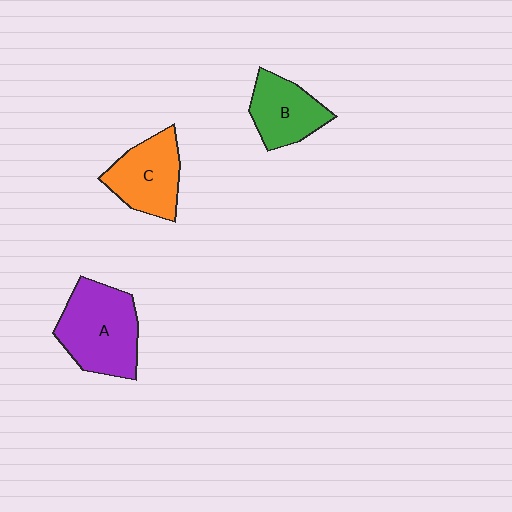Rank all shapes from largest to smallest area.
From largest to smallest: A (purple), C (orange), B (green).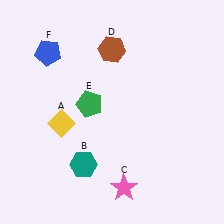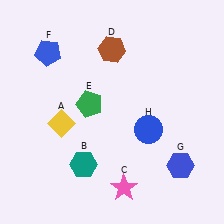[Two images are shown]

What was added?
A blue hexagon (G), a blue circle (H) were added in Image 2.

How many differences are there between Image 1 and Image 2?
There are 2 differences between the two images.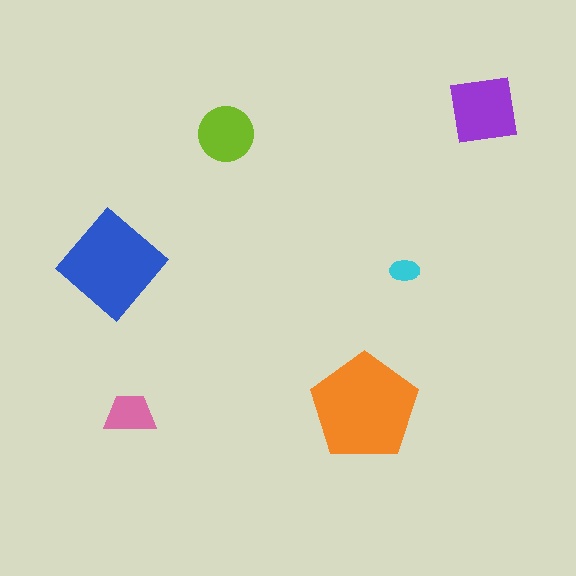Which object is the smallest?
The cyan ellipse.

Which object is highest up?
The purple square is topmost.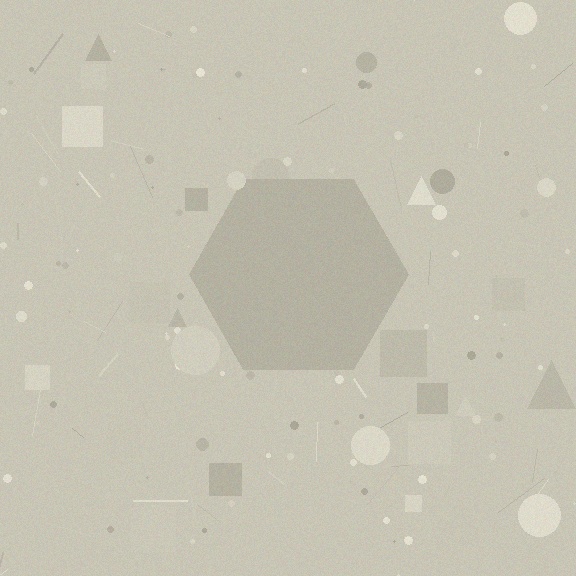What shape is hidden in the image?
A hexagon is hidden in the image.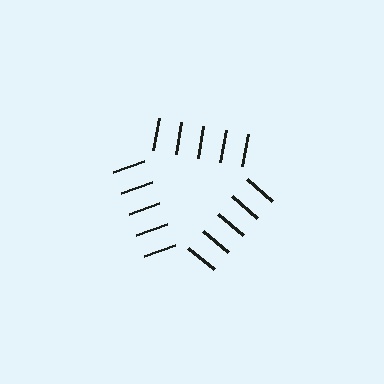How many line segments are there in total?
15 — 5 along each of the 3 edges.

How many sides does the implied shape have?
3 sides — the line-ends trace a triangle.